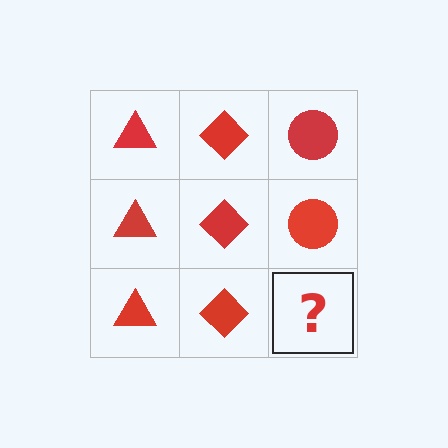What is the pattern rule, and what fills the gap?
The rule is that each column has a consistent shape. The gap should be filled with a red circle.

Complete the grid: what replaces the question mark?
The question mark should be replaced with a red circle.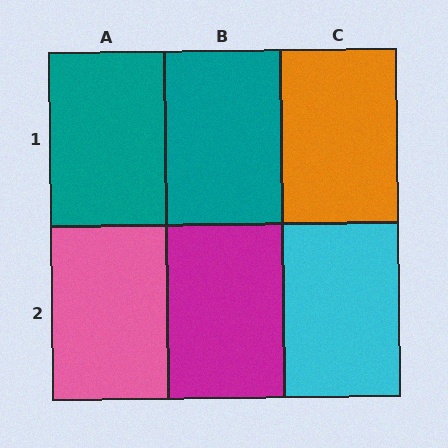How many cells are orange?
1 cell is orange.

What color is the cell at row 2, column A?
Pink.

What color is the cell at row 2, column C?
Cyan.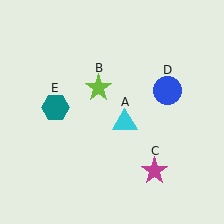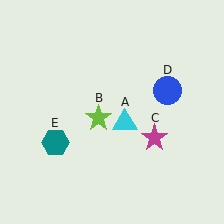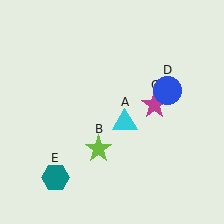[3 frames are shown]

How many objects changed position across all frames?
3 objects changed position: lime star (object B), magenta star (object C), teal hexagon (object E).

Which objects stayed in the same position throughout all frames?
Cyan triangle (object A) and blue circle (object D) remained stationary.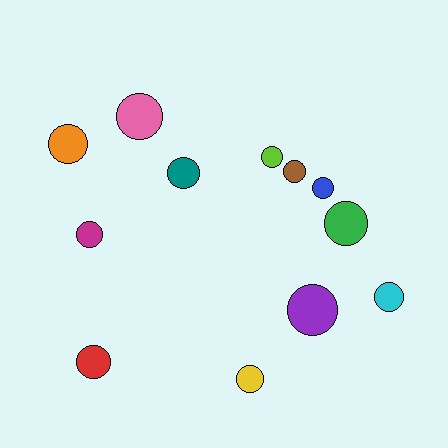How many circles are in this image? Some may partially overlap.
There are 12 circles.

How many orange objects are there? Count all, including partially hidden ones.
There is 1 orange object.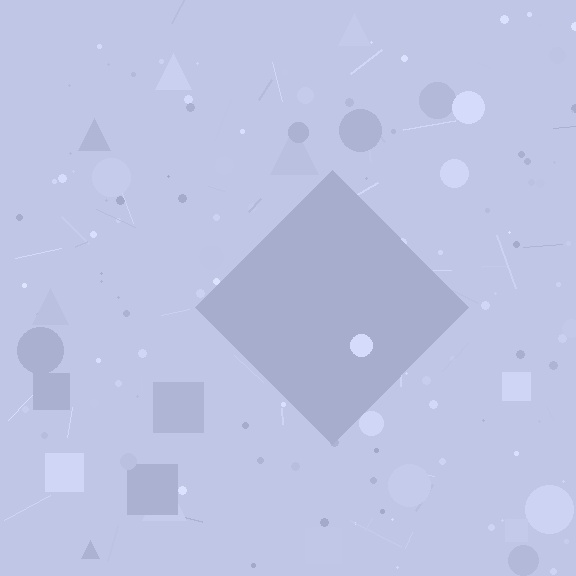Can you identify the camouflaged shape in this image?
The camouflaged shape is a diamond.